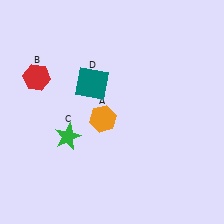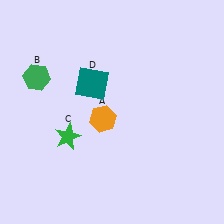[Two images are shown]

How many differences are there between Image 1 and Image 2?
There is 1 difference between the two images.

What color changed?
The hexagon (B) changed from red in Image 1 to green in Image 2.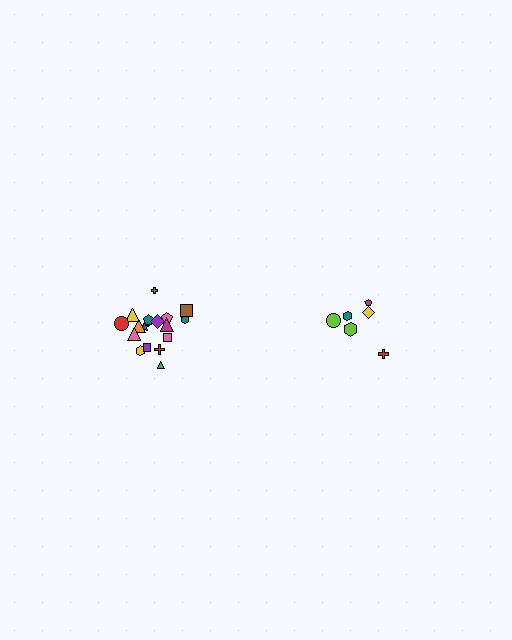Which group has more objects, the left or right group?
The left group.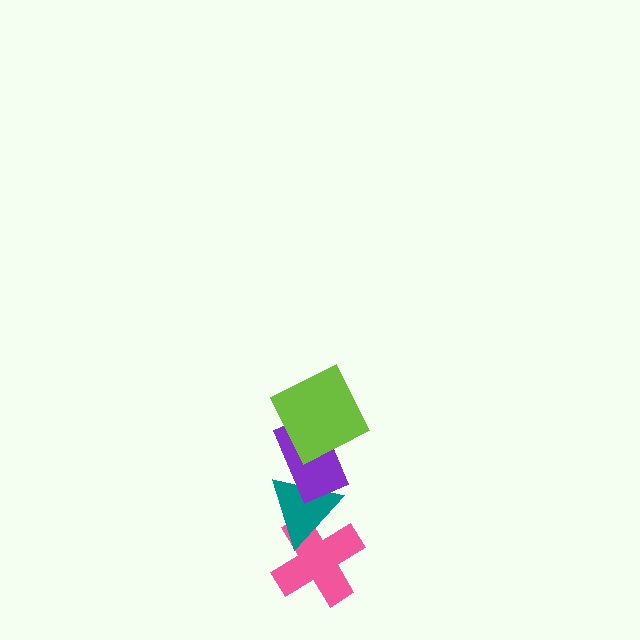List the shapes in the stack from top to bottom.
From top to bottom: the lime square, the purple rectangle, the teal triangle, the pink cross.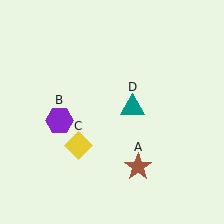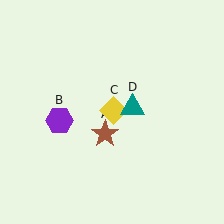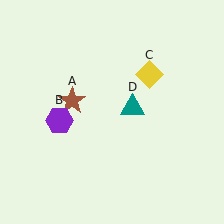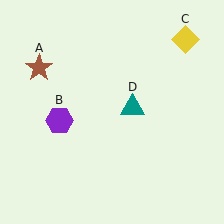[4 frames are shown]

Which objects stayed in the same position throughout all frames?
Purple hexagon (object B) and teal triangle (object D) remained stationary.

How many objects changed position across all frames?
2 objects changed position: brown star (object A), yellow diamond (object C).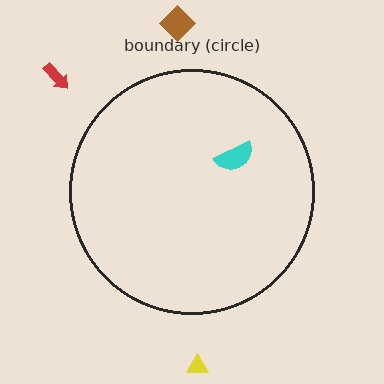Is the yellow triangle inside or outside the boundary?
Outside.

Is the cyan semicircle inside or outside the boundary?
Inside.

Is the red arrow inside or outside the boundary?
Outside.